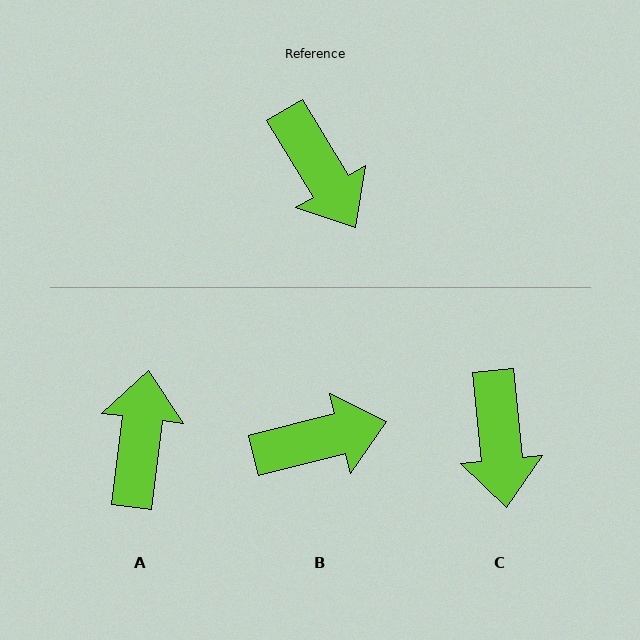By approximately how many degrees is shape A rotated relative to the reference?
Approximately 142 degrees counter-clockwise.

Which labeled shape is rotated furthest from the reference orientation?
A, about 142 degrees away.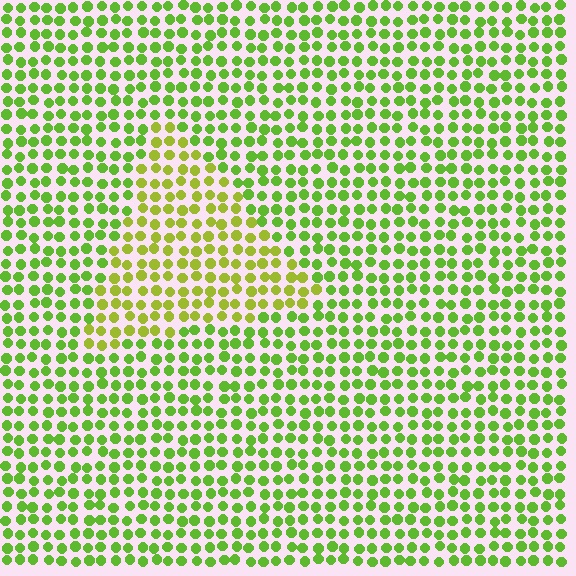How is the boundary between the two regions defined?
The boundary is defined purely by a slight shift in hue (about 27 degrees). Spacing, size, and orientation are identical on both sides.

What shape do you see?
I see a triangle.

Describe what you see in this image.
The image is filled with small lime elements in a uniform arrangement. A triangle-shaped region is visible where the elements are tinted to a slightly different hue, forming a subtle color boundary.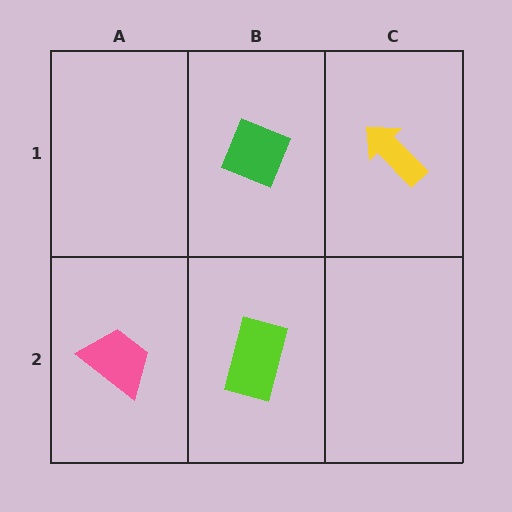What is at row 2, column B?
A lime rectangle.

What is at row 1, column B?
A green diamond.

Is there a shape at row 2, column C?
No, that cell is empty.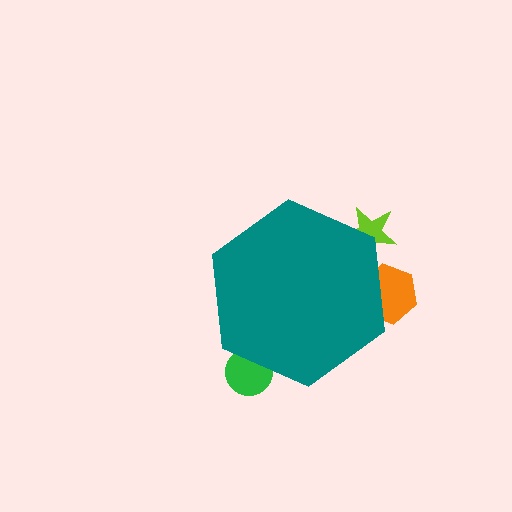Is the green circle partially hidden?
Yes, the green circle is partially hidden behind the teal hexagon.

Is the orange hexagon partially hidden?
Yes, the orange hexagon is partially hidden behind the teal hexagon.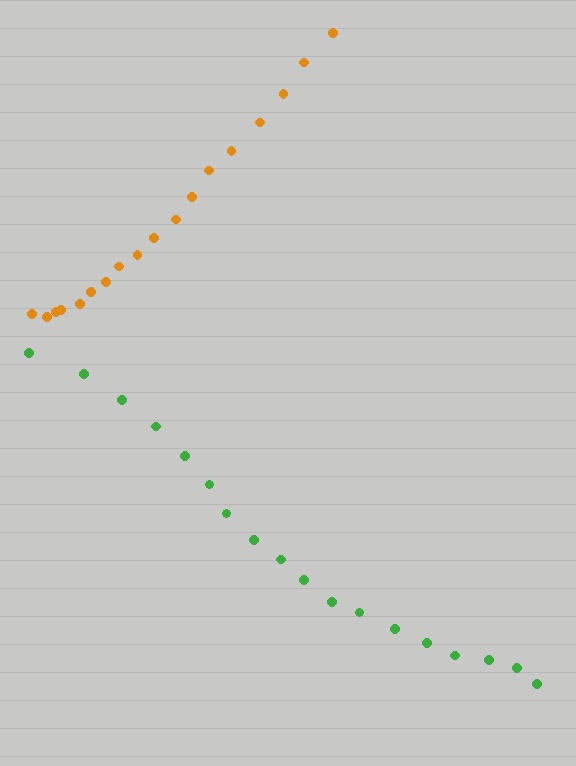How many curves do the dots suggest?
There are 2 distinct paths.